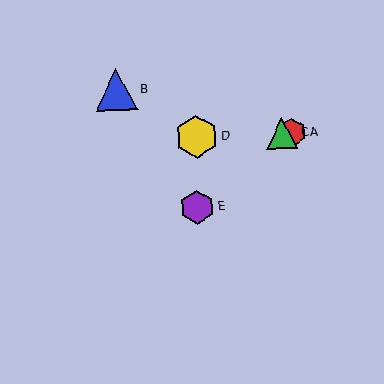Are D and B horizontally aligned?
No, D is at y≈136 and B is at y≈90.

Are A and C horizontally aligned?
Yes, both are at y≈133.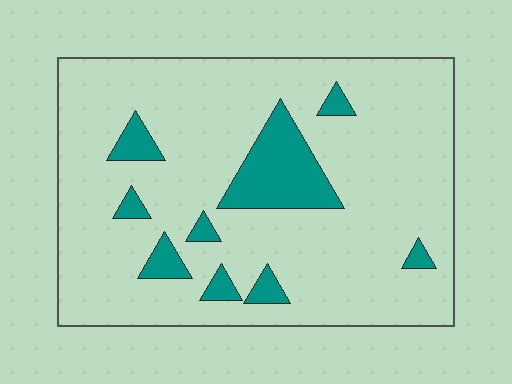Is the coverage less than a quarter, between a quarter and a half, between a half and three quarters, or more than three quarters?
Less than a quarter.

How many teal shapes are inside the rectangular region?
9.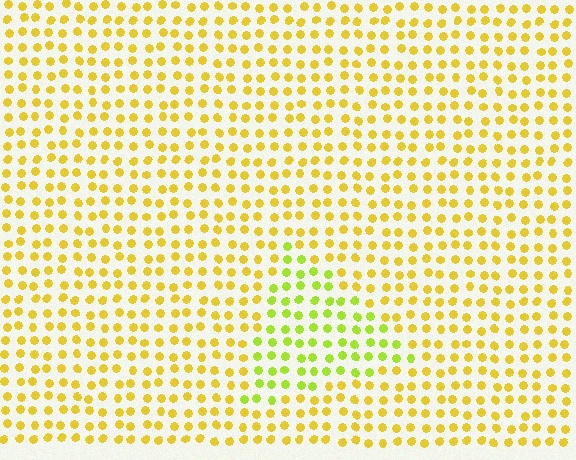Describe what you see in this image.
The image is filled with small yellow elements in a uniform arrangement. A triangle-shaped region is visible where the elements are tinted to a slightly different hue, forming a subtle color boundary.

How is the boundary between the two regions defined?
The boundary is defined purely by a slight shift in hue (about 31 degrees). Spacing, size, and orientation are identical on both sides.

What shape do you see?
I see a triangle.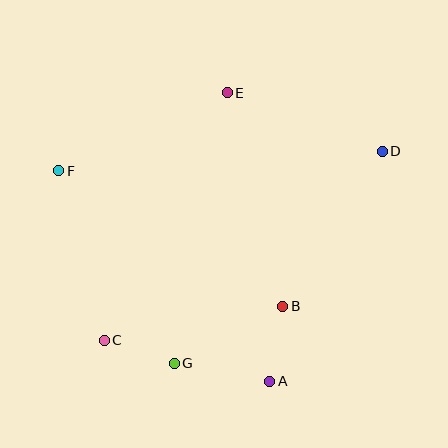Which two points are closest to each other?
Points C and G are closest to each other.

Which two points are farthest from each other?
Points C and D are farthest from each other.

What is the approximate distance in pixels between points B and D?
The distance between B and D is approximately 184 pixels.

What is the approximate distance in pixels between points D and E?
The distance between D and E is approximately 166 pixels.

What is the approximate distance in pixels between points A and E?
The distance between A and E is approximately 291 pixels.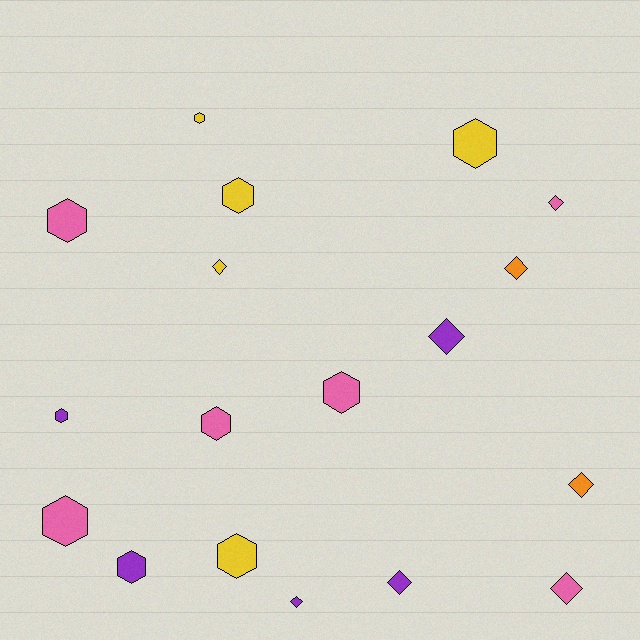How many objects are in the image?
There are 18 objects.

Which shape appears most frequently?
Hexagon, with 10 objects.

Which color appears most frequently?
Pink, with 6 objects.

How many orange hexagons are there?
There are no orange hexagons.